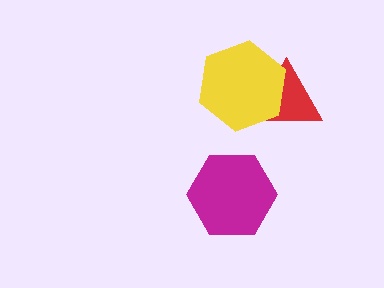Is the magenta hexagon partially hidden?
No, no other shape covers it.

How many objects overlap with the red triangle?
1 object overlaps with the red triangle.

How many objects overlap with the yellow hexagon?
1 object overlaps with the yellow hexagon.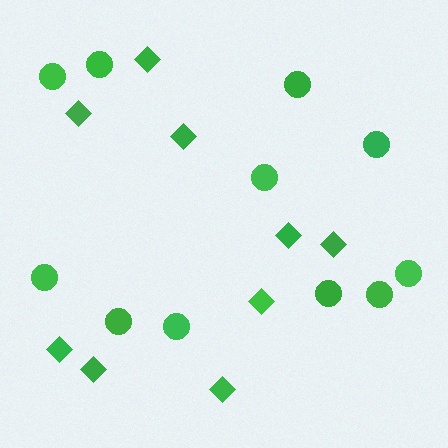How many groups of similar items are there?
There are 2 groups: one group of circles (11) and one group of diamonds (9).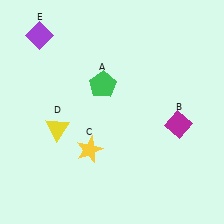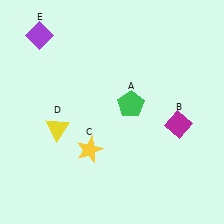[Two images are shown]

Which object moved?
The green pentagon (A) moved right.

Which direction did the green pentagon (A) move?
The green pentagon (A) moved right.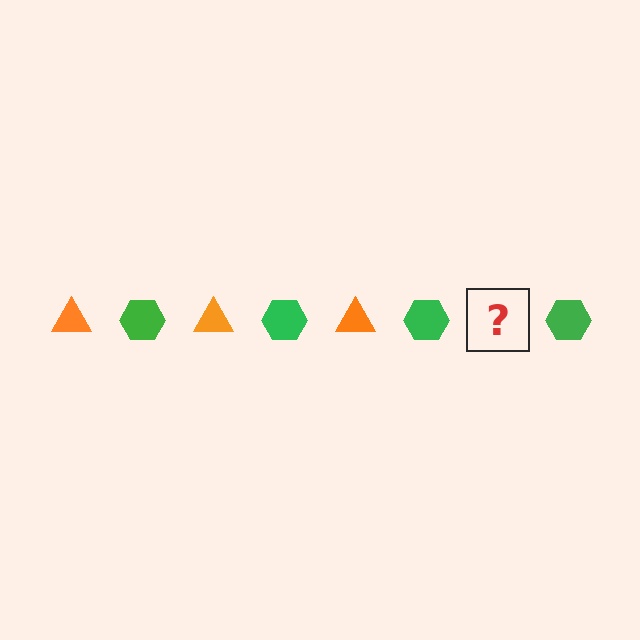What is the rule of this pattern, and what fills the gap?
The rule is that the pattern alternates between orange triangle and green hexagon. The gap should be filled with an orange triangle.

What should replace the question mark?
The question mark should be replaced with an orange triangle.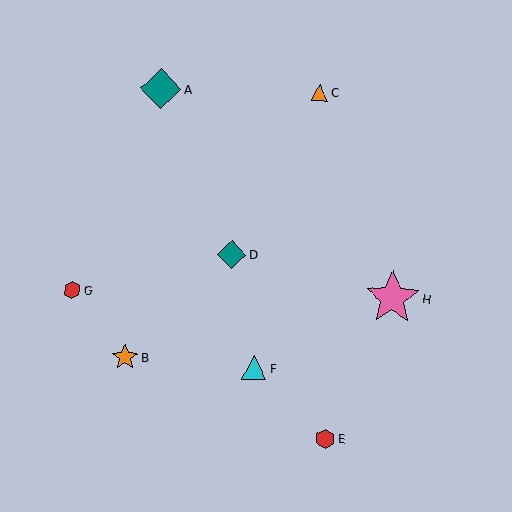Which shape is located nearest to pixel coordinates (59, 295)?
The red hexagon (labeled G) at (72, 290) is nearest to that location.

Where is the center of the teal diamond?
The center of the teal diamond is at (161, 89).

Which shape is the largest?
The pink star (labeled H) is the largest.